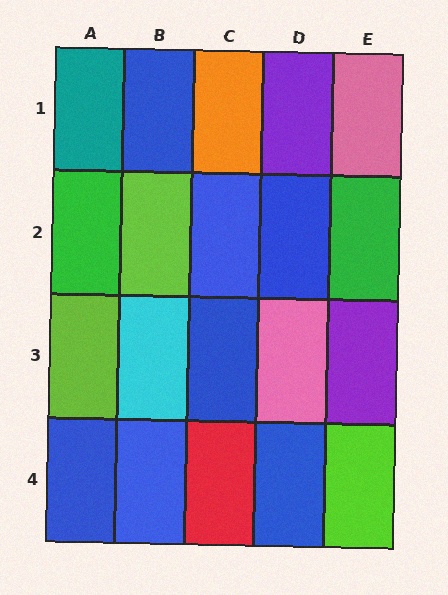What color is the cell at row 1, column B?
Blue.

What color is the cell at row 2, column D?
Blue.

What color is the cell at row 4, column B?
Blue.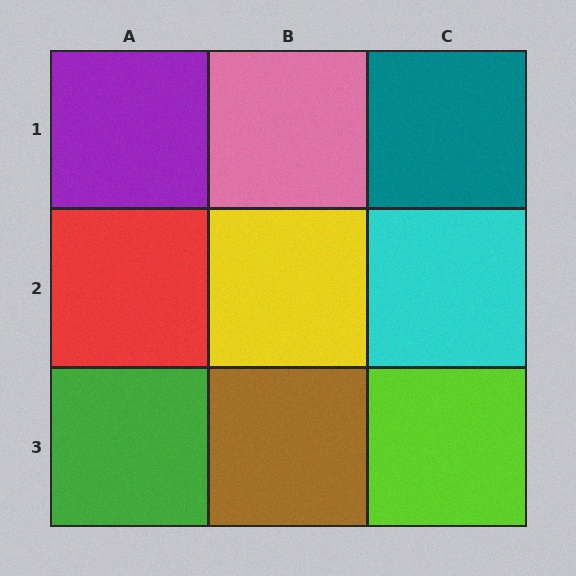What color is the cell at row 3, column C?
Lime.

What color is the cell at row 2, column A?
Red.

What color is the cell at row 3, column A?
Green.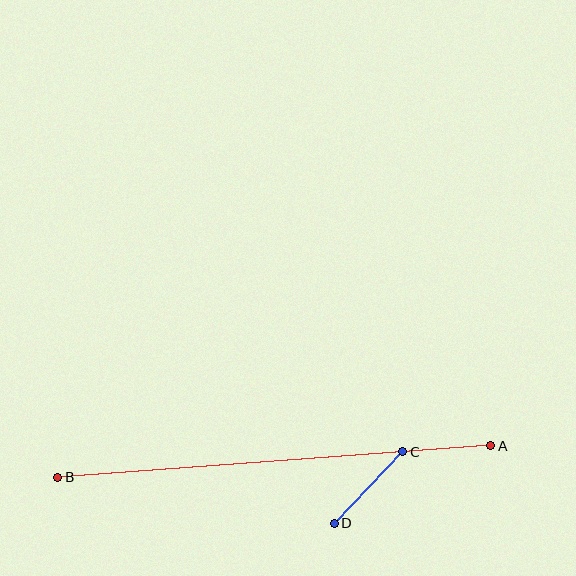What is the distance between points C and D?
The distance is approximately 99 pixels.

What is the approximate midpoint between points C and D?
The midpoint is at approximately (369, 488) pixels.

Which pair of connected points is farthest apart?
Points A and B are farthest apart.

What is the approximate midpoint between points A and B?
The midpoint is at approximately (274, 461) pixels.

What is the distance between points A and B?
The distance is approximately 435 pixels.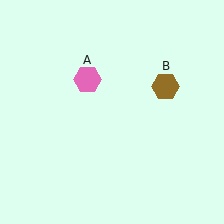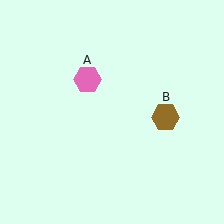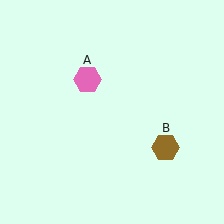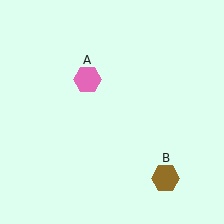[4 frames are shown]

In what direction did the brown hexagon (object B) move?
The brown hexagon (object B) moved down.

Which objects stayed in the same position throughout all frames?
Pink hexagon (object A) remained stationary.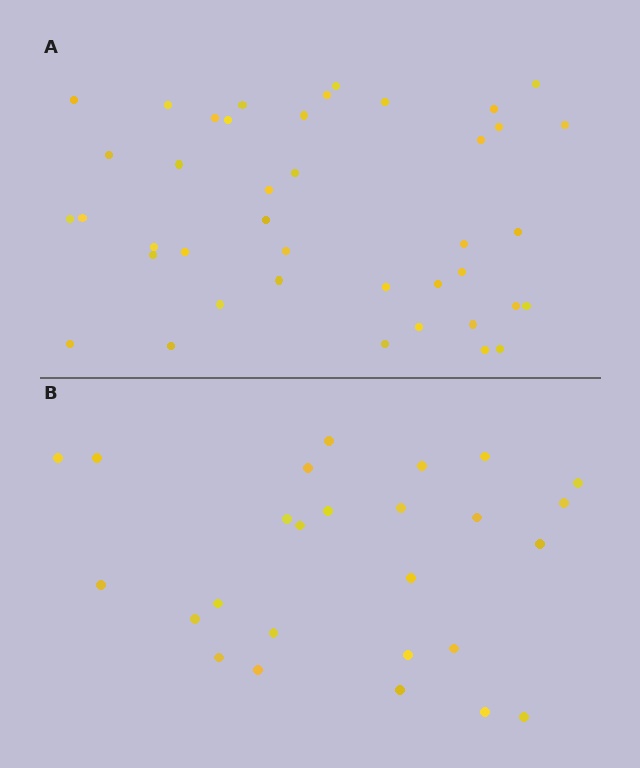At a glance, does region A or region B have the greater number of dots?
Region A (the top region) has more dots.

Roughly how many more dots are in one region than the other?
Region A has approximately 15 more dots than region B.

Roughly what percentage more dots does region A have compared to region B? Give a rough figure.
About 60% more.